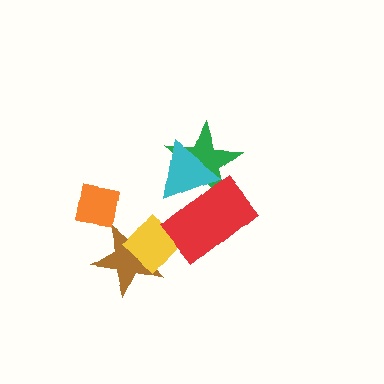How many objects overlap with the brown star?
1 object overlaps with the brown star.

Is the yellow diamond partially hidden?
Yes, it is partially covered by another shape.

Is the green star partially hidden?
Yes, it is partially covered by another shape.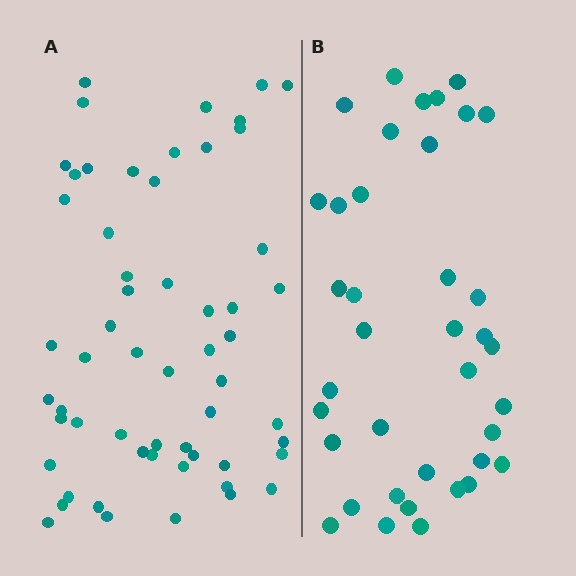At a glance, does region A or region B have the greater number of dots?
Region A (the left region) has more dots.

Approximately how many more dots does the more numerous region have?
Region A has approximately 20 more dots than region B.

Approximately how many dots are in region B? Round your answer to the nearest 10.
About 40 dots. (The exact count is 38, which rounds to 40.)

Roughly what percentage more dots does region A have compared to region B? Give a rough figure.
About 50% more.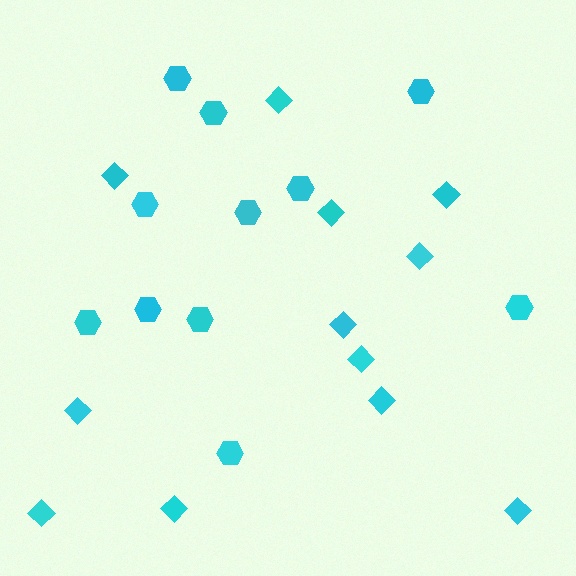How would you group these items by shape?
There are 2 groups: one group of diamonds (12) and one group of hexagons (11).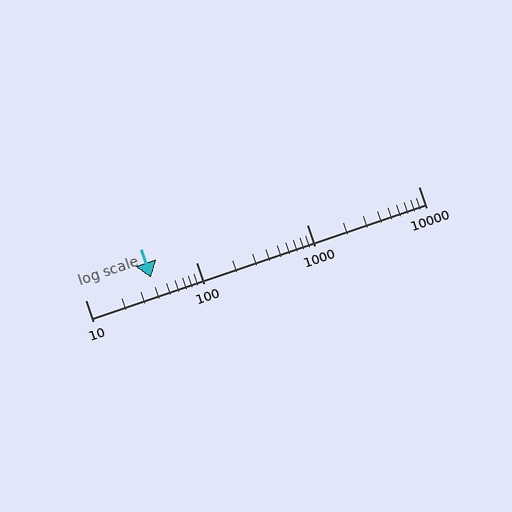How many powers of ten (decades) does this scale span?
The scale spans 3 decades, from 10 to 10000.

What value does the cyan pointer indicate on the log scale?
The pointer indicates approximately 39.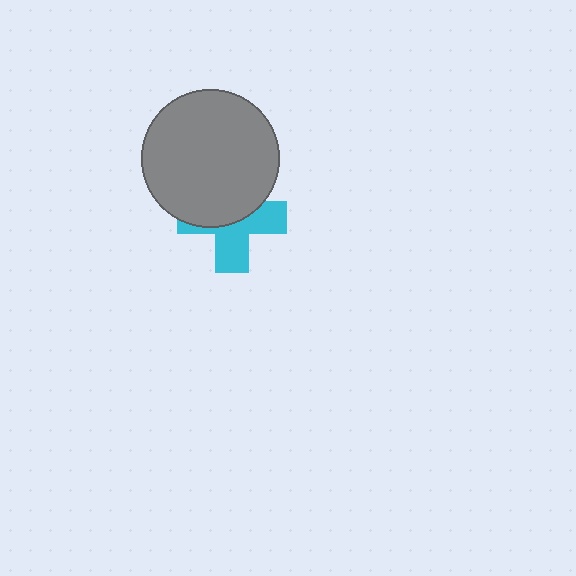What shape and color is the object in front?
The object in front is a gray circle.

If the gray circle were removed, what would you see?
You would see the complete cyan cross.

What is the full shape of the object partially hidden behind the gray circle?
The partially hidden object is a cyan cross.